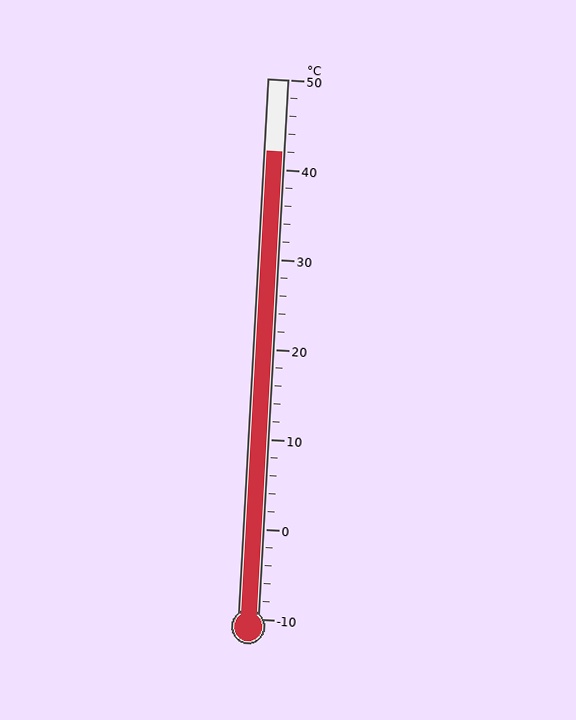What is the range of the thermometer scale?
The thermometer scale ranges from -10°C to 50°C.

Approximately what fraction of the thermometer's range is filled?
The thermometer is filled to approximately 85% of its range.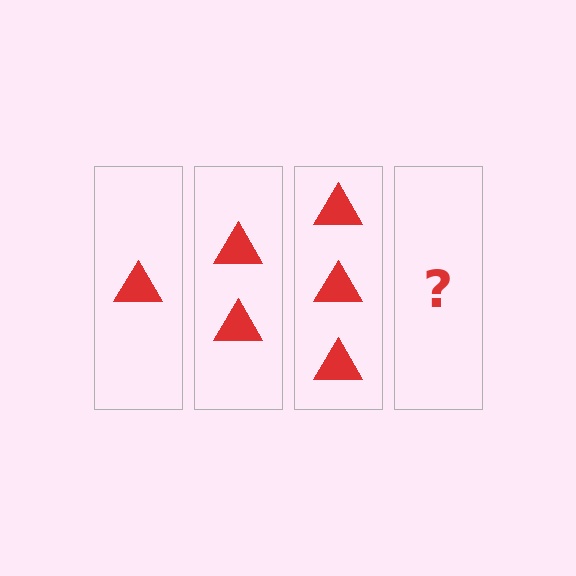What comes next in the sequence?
The next element should be 4 triangles.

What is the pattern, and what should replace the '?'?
The pattern is that each step adds one more triangle. The '?' should be 4 triangles.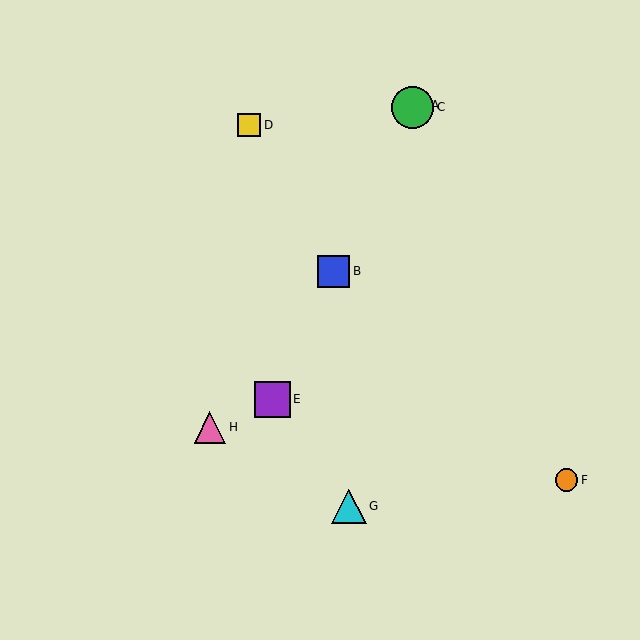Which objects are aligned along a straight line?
Objects A, B, C, E are aligned along a straight line.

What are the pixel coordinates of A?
Object A is at (414, 105).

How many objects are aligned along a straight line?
4 objects (A, B, C, E) are aligned along a straight line.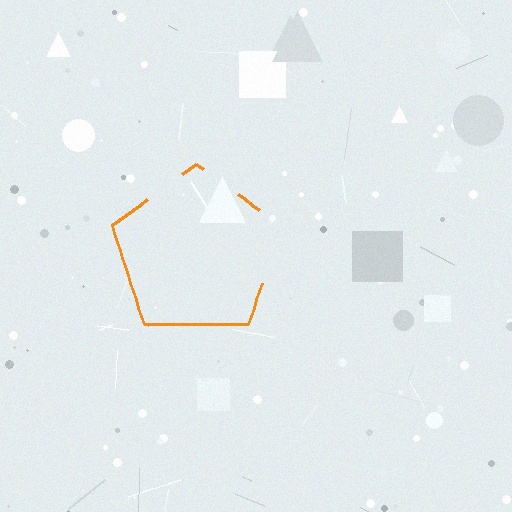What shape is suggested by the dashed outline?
The dashed outline suggests a pentagon.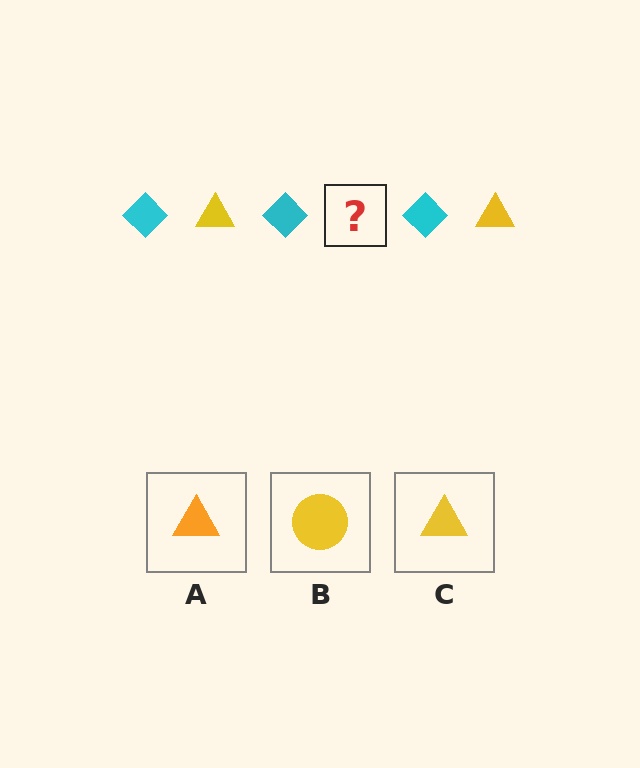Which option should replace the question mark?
Option C.